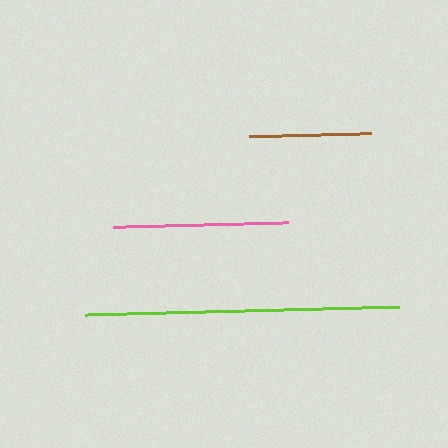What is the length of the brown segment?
The brown segment is approximately 121 pixels long.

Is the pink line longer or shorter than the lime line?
The lime line is longer than the pink line.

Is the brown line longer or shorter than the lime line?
The lime line is longer than the brown line.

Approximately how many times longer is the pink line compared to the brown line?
The pink line is approximately 1.4 times the length of the brown line.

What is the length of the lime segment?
The lime segment is approximately 314 pixels long.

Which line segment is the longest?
The lime line is the longest at approximately 314 pixels.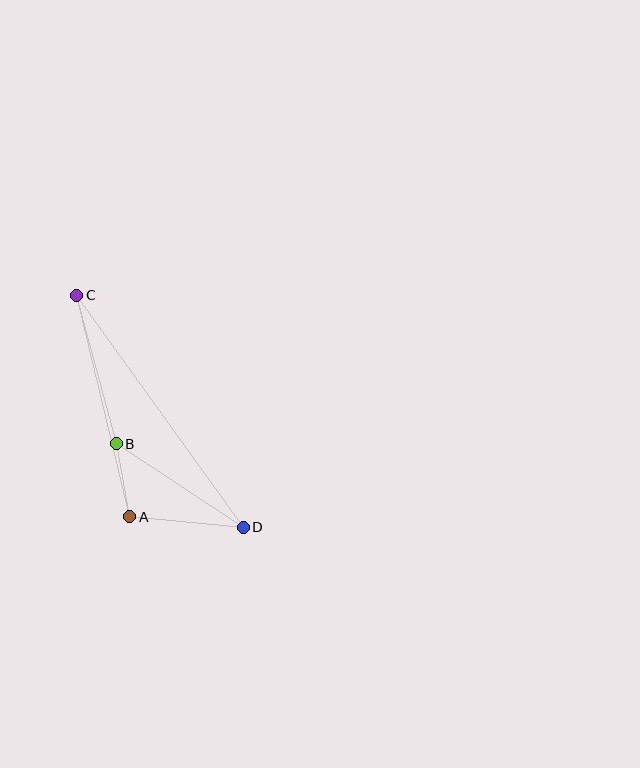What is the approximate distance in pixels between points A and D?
The distance between A and D is approximately 114 pixels.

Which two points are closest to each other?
Points A and B are closest to each other.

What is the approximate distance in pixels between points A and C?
The distance between A and C is approximately 228 pixels.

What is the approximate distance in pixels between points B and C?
The distance between B and C is approximately 154 pixels.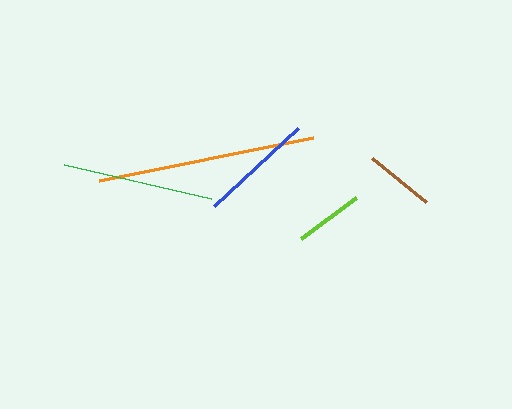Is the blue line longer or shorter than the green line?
The green line is longer than the blue line.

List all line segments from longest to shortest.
From longest to shortest: orange, green, blue, brown, lime.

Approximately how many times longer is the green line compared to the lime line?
The green line is approximately 2.2 times the length of the lime line.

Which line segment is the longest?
The orange line is the longest at approximately 218 pixels.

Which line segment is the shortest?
The lime line is the shortest at approximately 69 pixels.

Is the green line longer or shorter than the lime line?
The green line is longer than the lime line.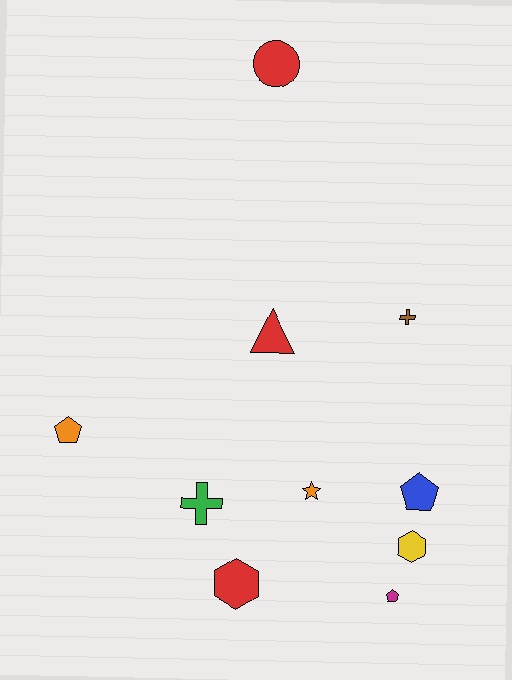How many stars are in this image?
There is 1 star.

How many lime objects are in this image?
There are no lime objects.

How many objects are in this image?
There are 10 objects.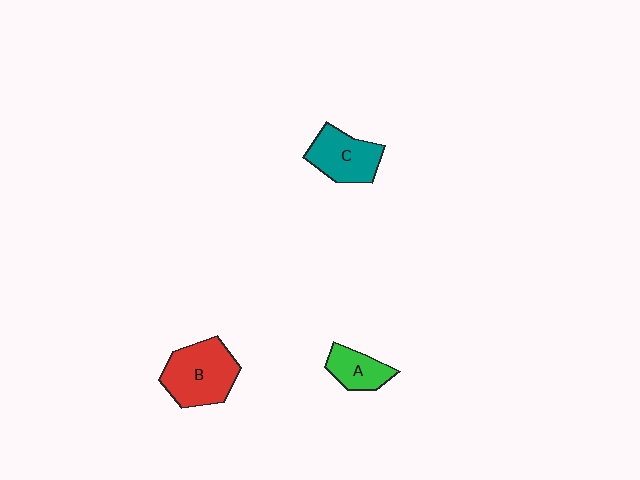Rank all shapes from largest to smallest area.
From largest to smallest: B (red), C (teal), A (green).